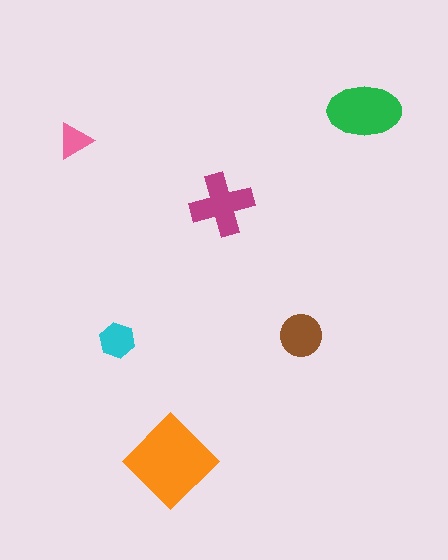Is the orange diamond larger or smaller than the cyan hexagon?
Larger.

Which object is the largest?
The orange diamond.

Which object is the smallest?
The pink triangle.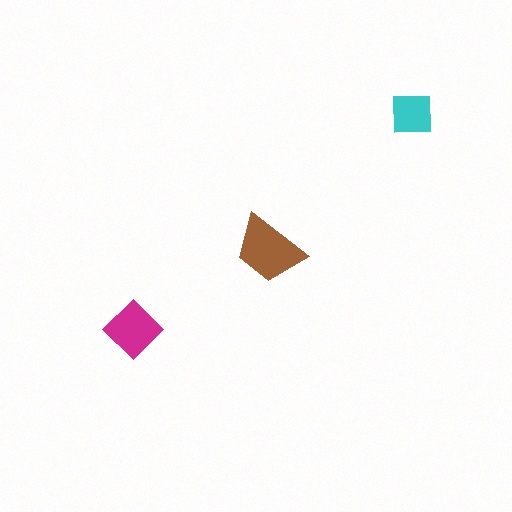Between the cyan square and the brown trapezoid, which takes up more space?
The brown trapezoid.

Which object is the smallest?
The cyan square.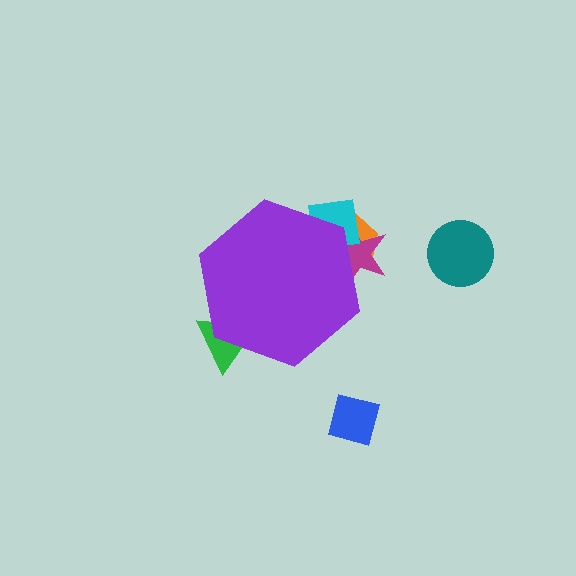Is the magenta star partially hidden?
Yes, the magenta star is partially hidden behind the purple hexagon.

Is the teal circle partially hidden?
No, the teal circle is fully visible.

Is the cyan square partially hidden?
Yes, the cyan square is partially hidden behind the purple hexagon.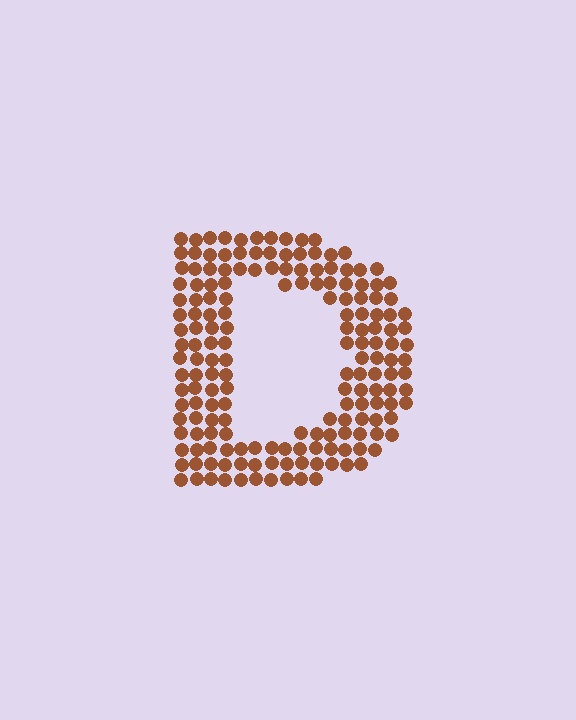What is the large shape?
The large shape is the letter D.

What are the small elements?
The small elements are circles.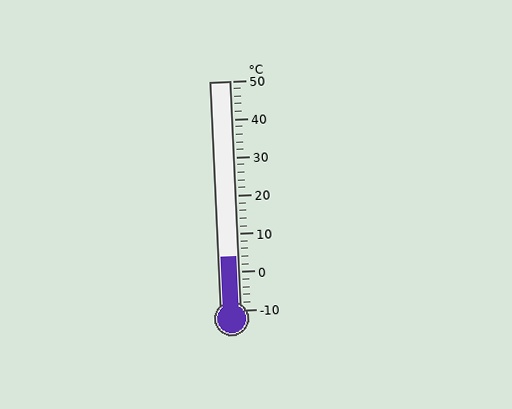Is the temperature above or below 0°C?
The temperature is above 0°C.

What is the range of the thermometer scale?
The thermometer scale ranges from -10°C to 50°C.